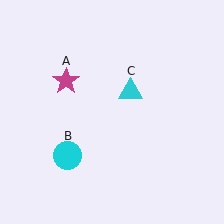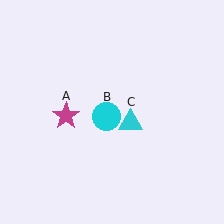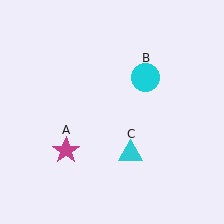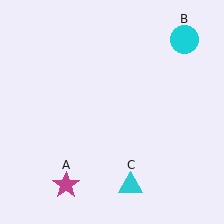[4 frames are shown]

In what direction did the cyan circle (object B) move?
The cyan circle (object B) moved up and to the right.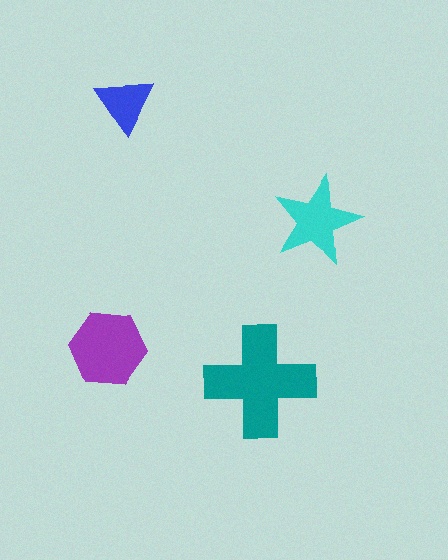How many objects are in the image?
There are 4 objects in the image.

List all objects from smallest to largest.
The blue triangle, the cyan star, the purple hexagon, the teal cross.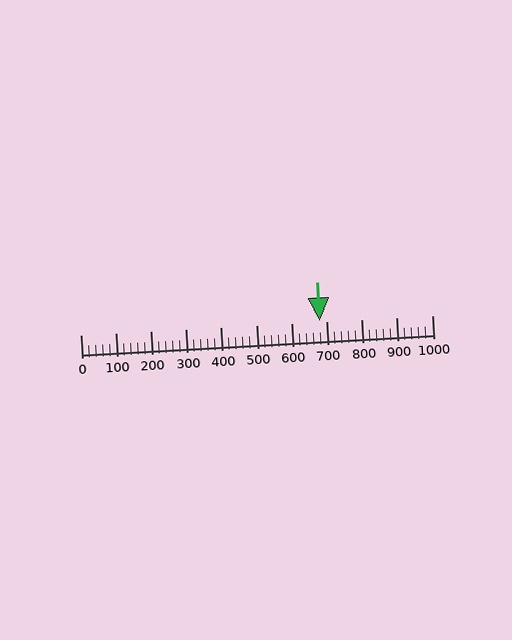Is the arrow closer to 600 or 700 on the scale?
The arrow is closer to 700.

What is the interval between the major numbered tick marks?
The major tick marks are spaced 100 units apart.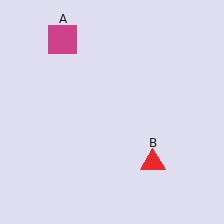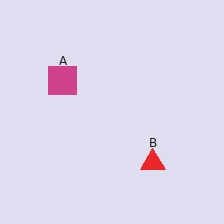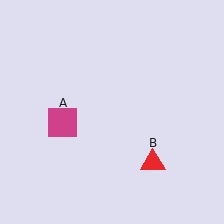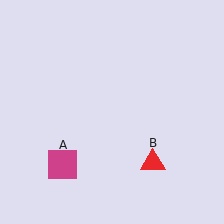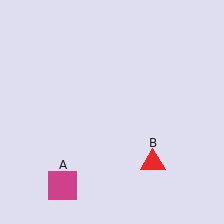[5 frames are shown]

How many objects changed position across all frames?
1 object changed position: magenta square (object A).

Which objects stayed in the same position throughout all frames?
Red triangle (object B) remained stationary.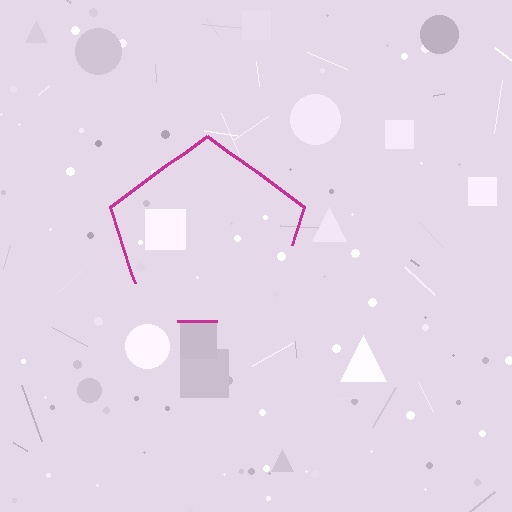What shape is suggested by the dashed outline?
The dashed outline suggests a pentagon.